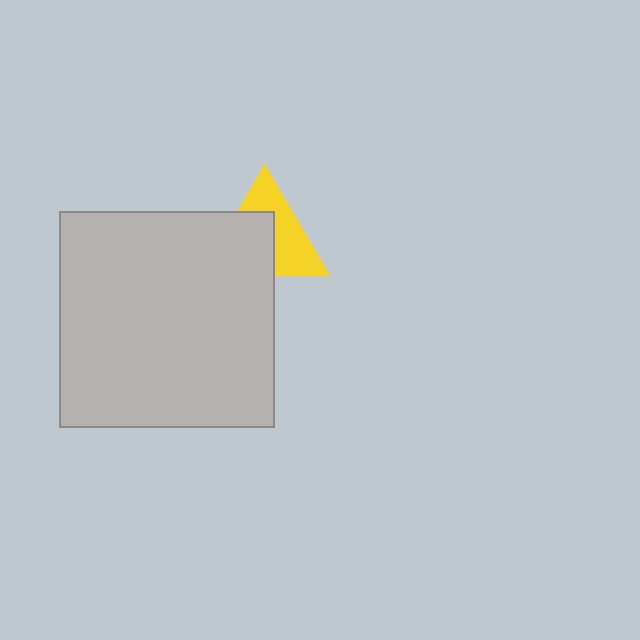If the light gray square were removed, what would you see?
You would see the complete yellow triangle.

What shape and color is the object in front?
The object in front is a light gray square.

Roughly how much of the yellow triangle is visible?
About half of it is visible (roughly 50%).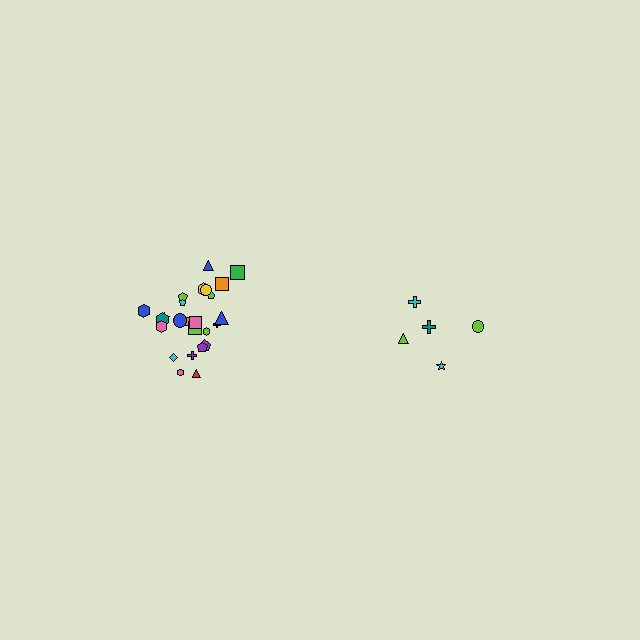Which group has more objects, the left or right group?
The left group.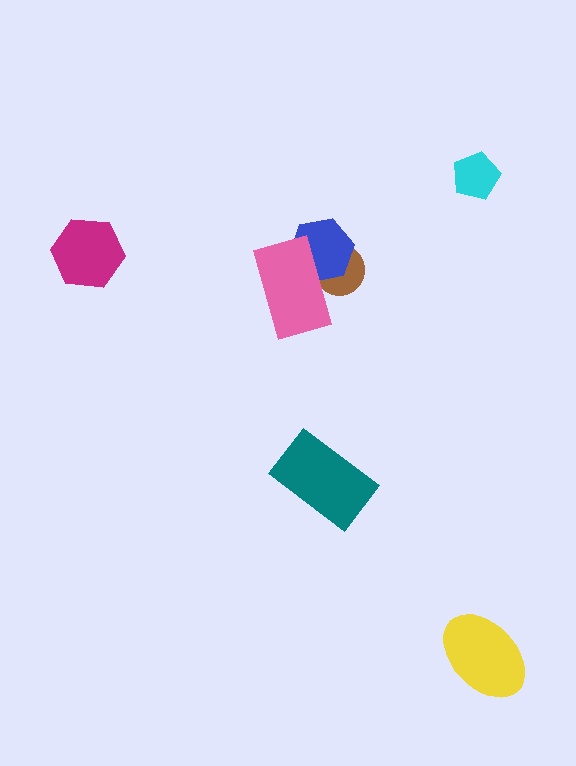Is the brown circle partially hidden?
Yes, it is partially covered by another shape.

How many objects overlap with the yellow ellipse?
0 objects overlap with the yellow ellipse.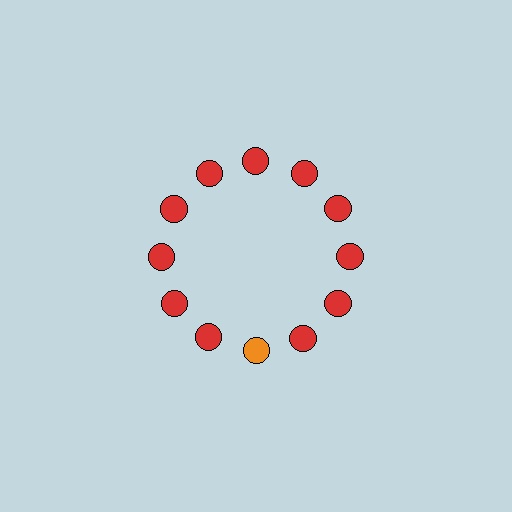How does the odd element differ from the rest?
It has a different color: orange instead of red.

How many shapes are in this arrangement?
There are 12 shapes arranged in a ring pattern.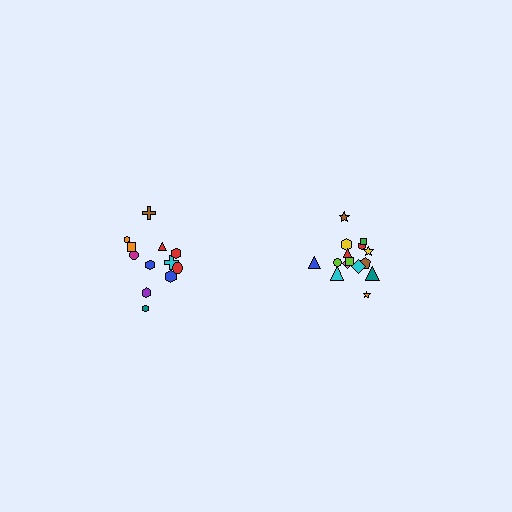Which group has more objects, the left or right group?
The right group.